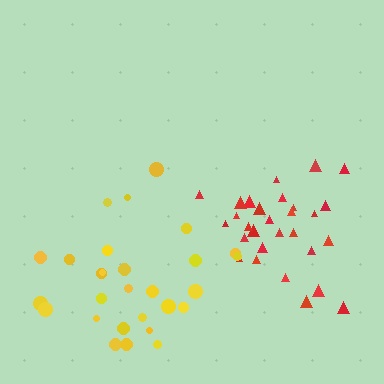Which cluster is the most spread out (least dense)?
Yellow.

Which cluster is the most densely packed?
Red.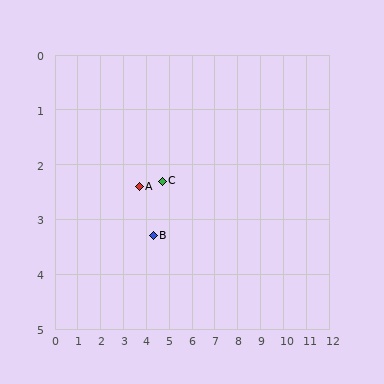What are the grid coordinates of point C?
Point C is at approximately (4.7, 2.3).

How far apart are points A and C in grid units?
Points A and C are about 1.0 grid units apart.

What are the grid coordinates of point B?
Point B is at approximately (4.3, 3.3).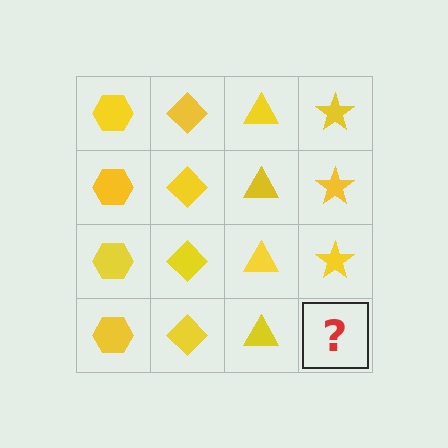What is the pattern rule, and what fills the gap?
The rule is that each column has a consistent shape. The gap should be filled with a yellow star.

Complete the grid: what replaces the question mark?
The question mark should be replaced with a yellow star.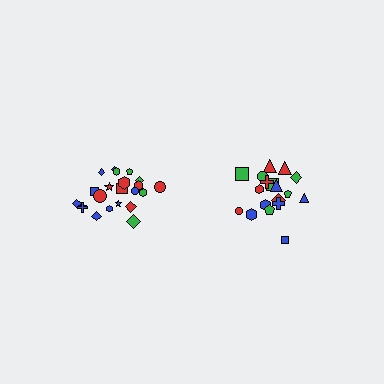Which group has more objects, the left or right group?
The left group.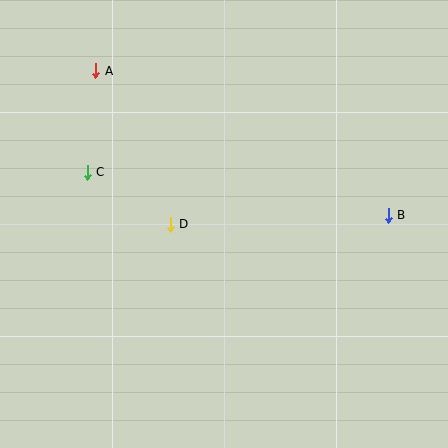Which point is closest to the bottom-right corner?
Point B is closest to the bottom-right corner.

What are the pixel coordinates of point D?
Point D is at (170, 224).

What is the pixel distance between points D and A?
The distance between D and A is 171 pixels.